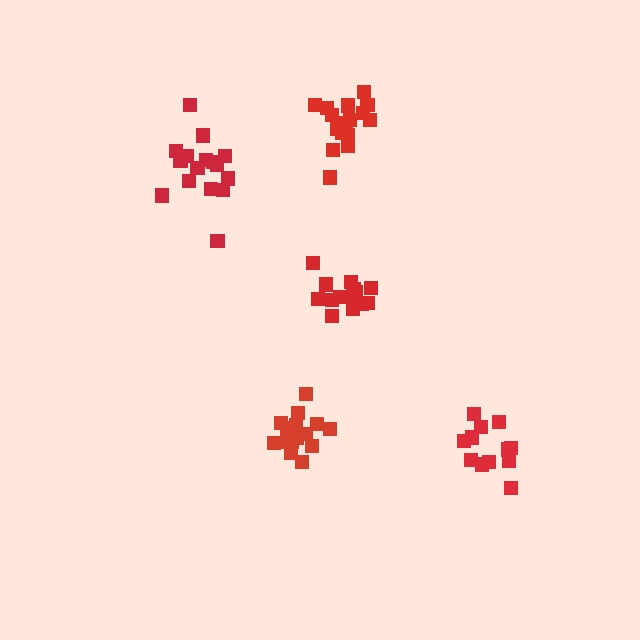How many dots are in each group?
Group 1: 12 dots, Group 2: 16 dots, Group 3: 17 dots, Group 4: 17 dots, Group 5: 14 dots (76 total).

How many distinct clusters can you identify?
There are 5 distinct clusters.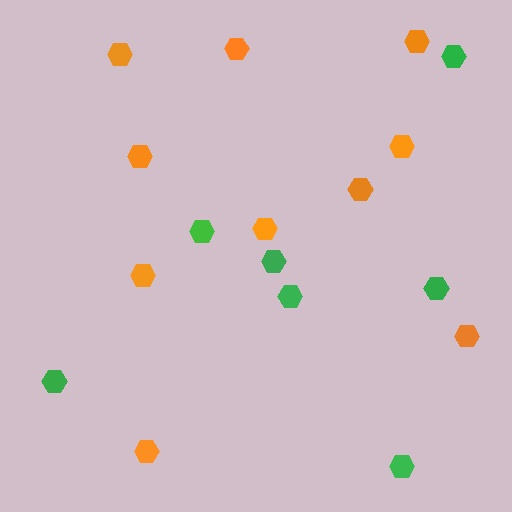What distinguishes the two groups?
There are 2 groups: one group of orange hexagons (10) and one group of green hexagons (7).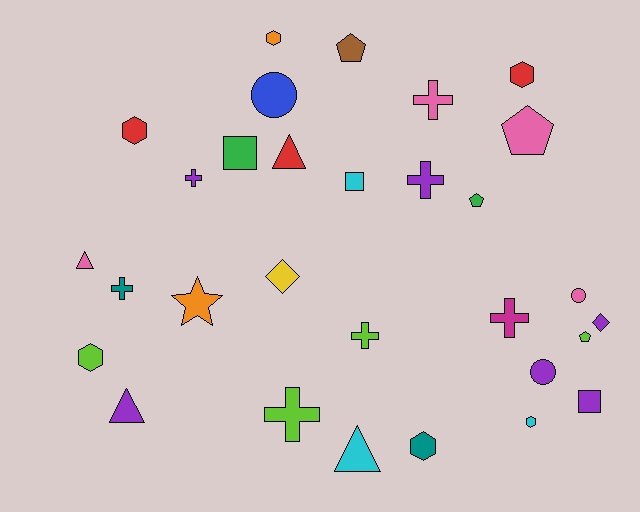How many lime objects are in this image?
There are 4 lime objects.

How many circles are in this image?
There are 3 circles.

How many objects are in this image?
There are 30 objects.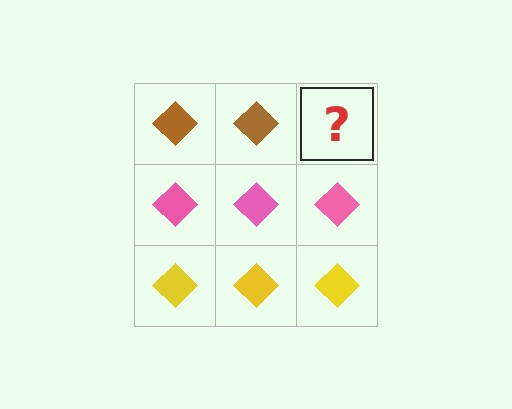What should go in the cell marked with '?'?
The missing cell should contain a brown diamond.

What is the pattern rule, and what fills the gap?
The rule is that each row has a consistent color. The gap should be filled with a brown diamond.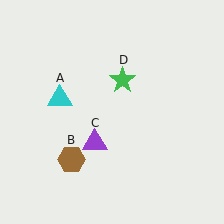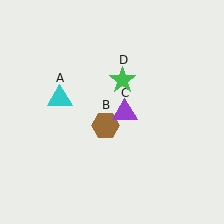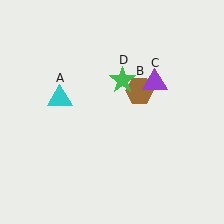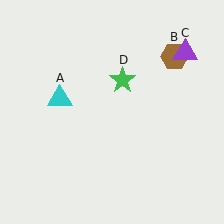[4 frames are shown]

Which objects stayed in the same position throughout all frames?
Cyan triangle (object A) and green star (object D) remained stationary.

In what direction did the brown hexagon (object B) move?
The brown hexagon (object B) moved up and to the right.